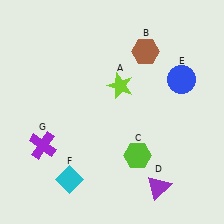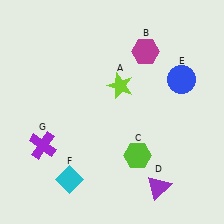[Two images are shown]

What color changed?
The hexagon (B) changed from brown in Image 1 to magenta in Image 2.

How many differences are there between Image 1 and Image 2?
There is 1 difference between the two images.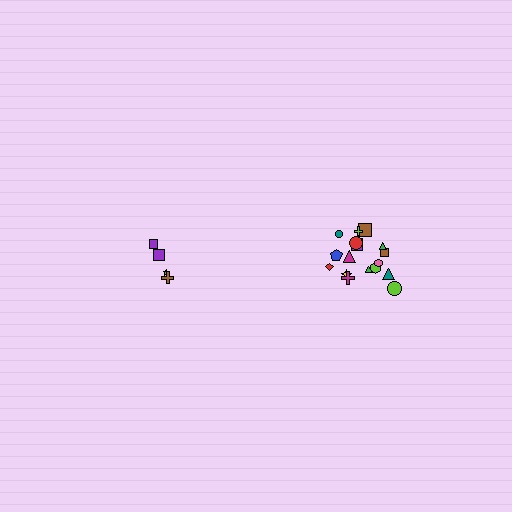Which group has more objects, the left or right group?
The right group.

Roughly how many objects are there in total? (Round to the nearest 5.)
Roughly 20 objects in total.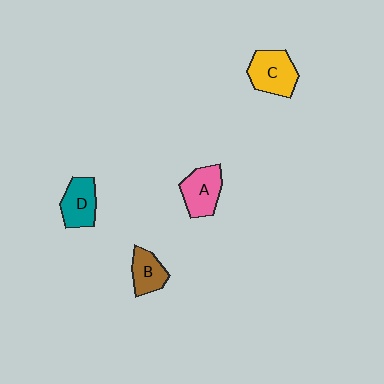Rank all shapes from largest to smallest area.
From largest to smallest: C (yellow), A (pink), D (teal), B (brown).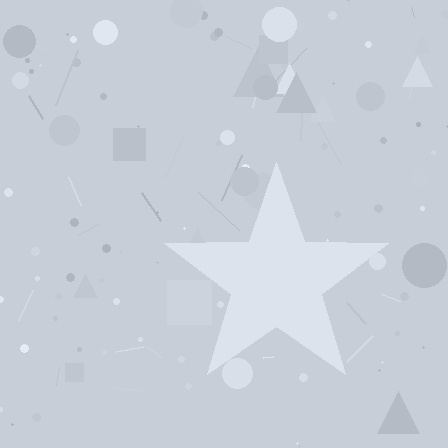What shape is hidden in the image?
A star is hidden in the image.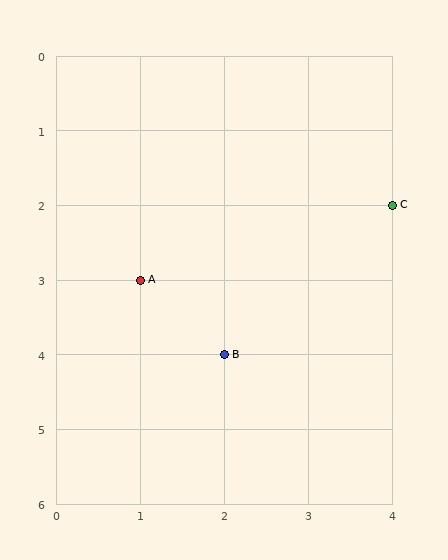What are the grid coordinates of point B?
Point B is at grid coordinates (2, 4).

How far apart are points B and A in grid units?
Points B and A are 1 column and 1 row apart (about 1.4 grid units diagonally).